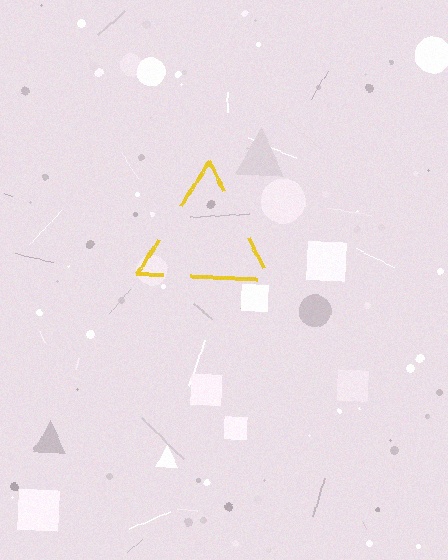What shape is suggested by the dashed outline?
The dashed outline suggests a triangle.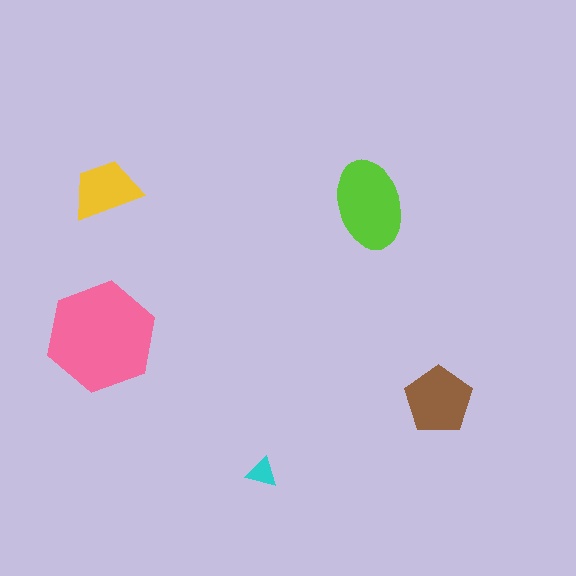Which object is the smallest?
The cyan triangle.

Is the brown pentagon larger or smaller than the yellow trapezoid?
Larger.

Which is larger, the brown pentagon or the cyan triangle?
The brown pentagon.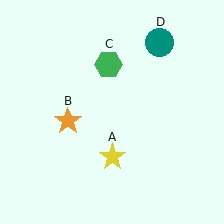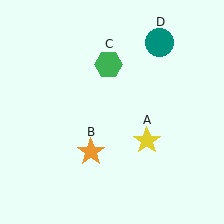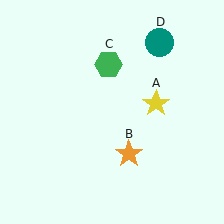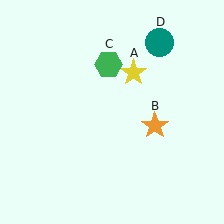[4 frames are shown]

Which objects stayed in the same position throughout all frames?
Green hexagon (object C) and teal circle (object D) remained stationary.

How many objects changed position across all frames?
2 objects changed position: yellow star (object A), orange star (object B).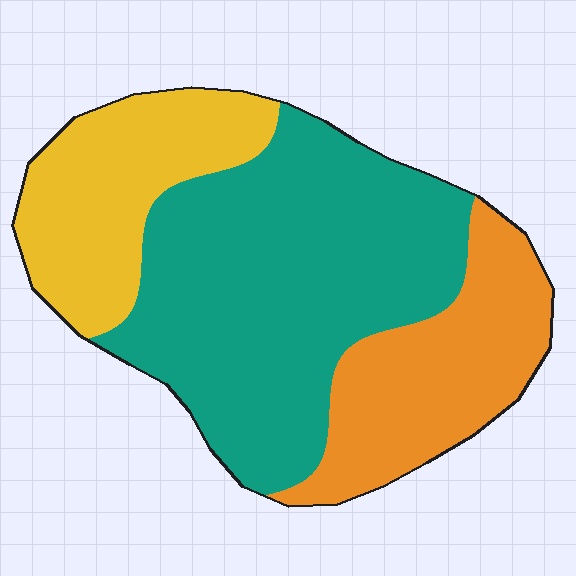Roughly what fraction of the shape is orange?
Orange covers 24% of the shape.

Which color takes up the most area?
Teal, at roughly 55%.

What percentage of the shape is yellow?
Yellow takes up between a sixth and a third of the shape.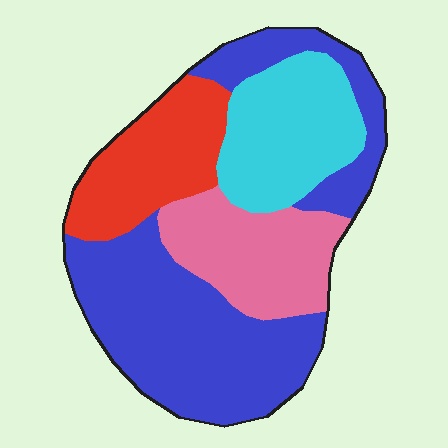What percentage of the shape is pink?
Pink covers around 20% of the shape.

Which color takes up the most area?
Blue, at roughly 45%.